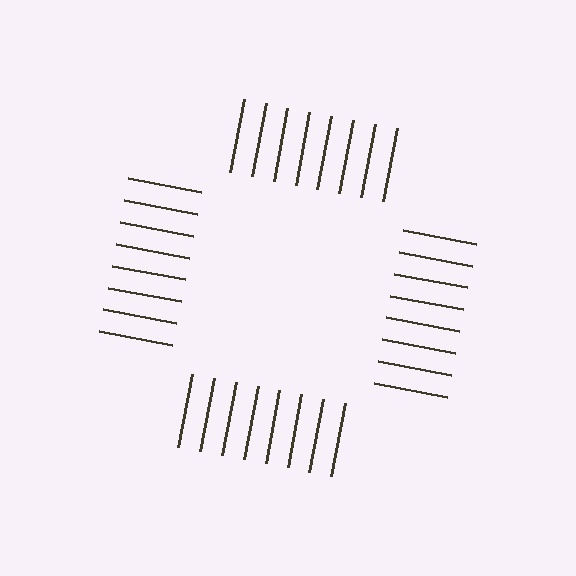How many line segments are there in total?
32 — 8 along each of the 4 edges.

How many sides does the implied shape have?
4 sides — the line-ends trace a square.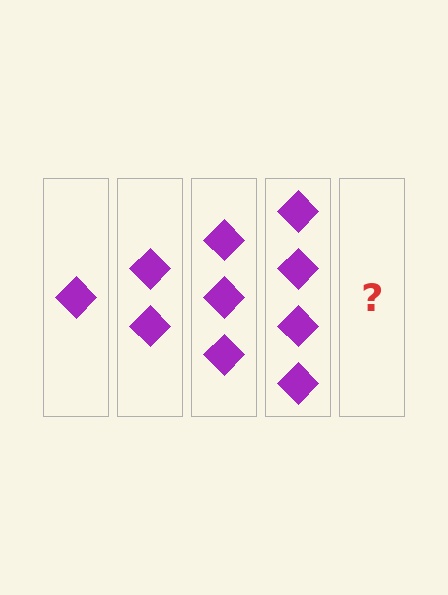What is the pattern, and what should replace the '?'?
The pattern is that each step adds one more diamond. The '?' should be 5 diamonds.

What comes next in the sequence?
The next element should be 5 diamonds.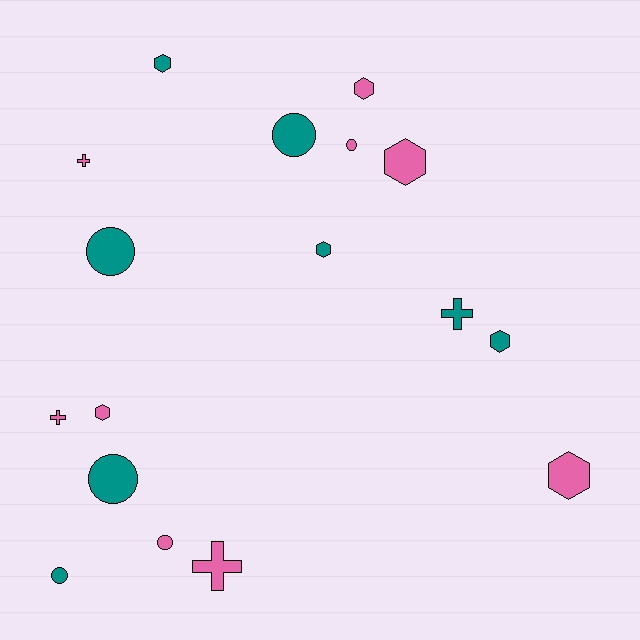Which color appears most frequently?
Pink, with 9 objects.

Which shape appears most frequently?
Hexagon, with 7 objects.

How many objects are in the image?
There are 17 objects.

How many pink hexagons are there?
There are 4 pink hexagons.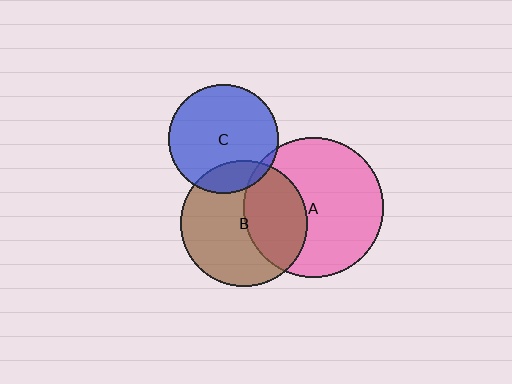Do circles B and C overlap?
Yes.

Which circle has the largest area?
Circle A (pink).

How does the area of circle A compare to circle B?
Approximately 1.2 times.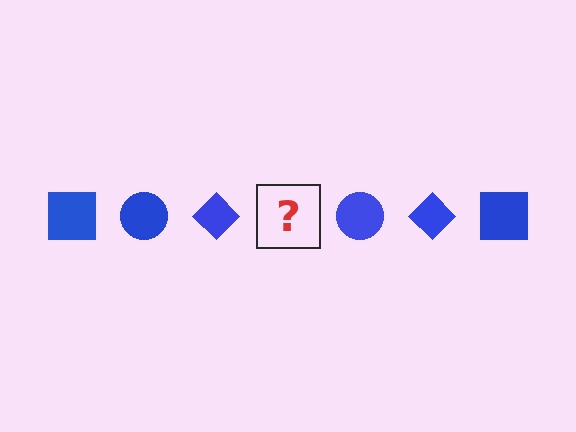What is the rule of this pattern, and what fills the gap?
The rule is that the pattern cycles through square, circle, diamond shapes in blue. The gap should be filled with a blue square.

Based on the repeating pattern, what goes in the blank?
The blank should be a blue square.